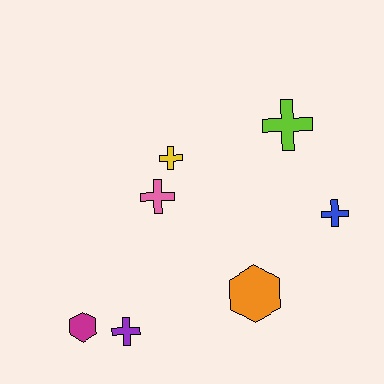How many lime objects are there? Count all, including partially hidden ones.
There is 1 lime object.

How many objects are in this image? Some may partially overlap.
There are 7 objects.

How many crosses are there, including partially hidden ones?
There are 5 crosses.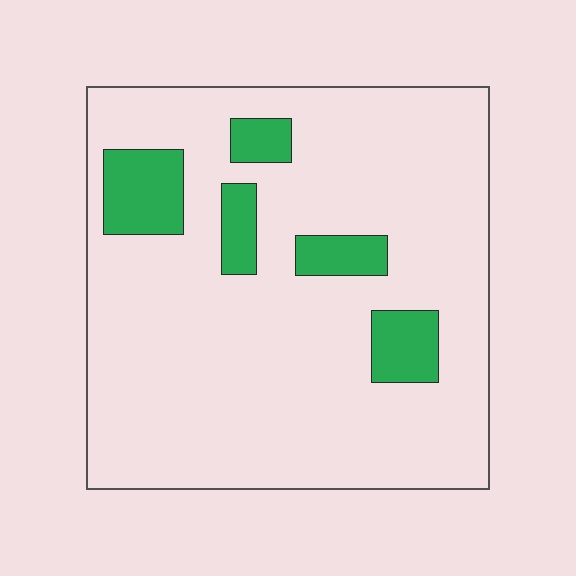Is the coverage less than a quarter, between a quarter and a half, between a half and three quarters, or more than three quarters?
Less than a quarter.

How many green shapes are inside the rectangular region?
5.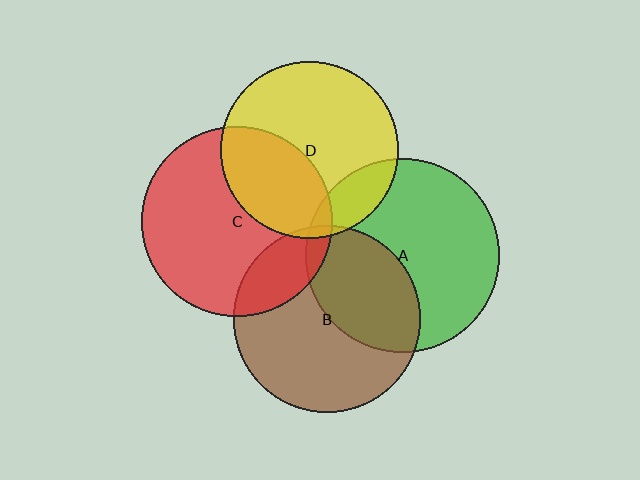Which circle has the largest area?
Circle A (green).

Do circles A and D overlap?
Yes.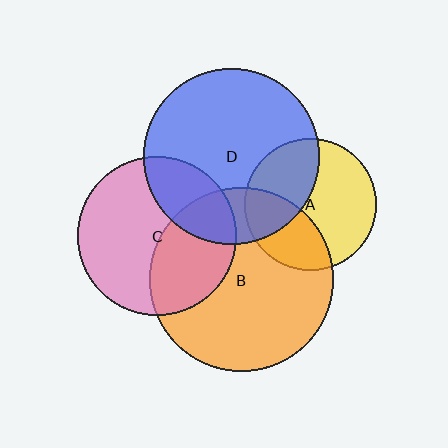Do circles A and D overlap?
Yes.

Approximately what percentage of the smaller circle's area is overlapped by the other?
Approximately 40%.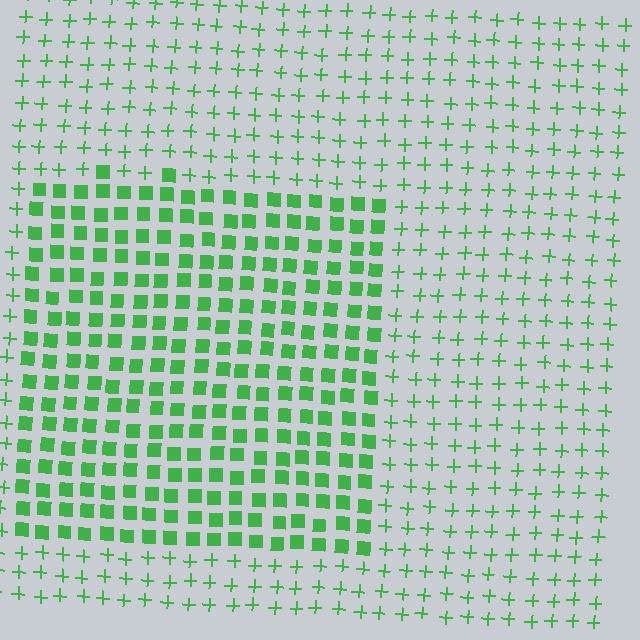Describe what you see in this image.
The image is filled with small green elements arranged in a uniform grid. A rectangle-shaped region contains squares, while the surrounding area contains plus signs. The boundary is defined purely by the change in element shape.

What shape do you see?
I see a rectangle.